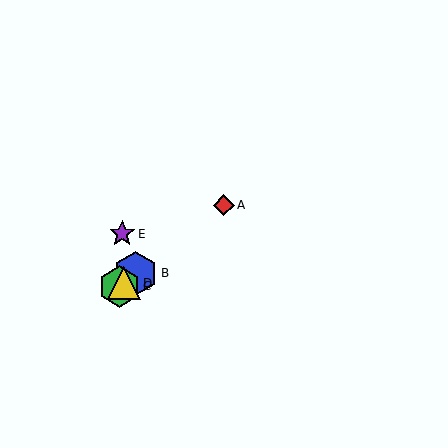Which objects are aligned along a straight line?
Objects A, B, C, D are aligned along a straight line.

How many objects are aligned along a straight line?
4 objects (A, B, C, D) are aligned along a straight line.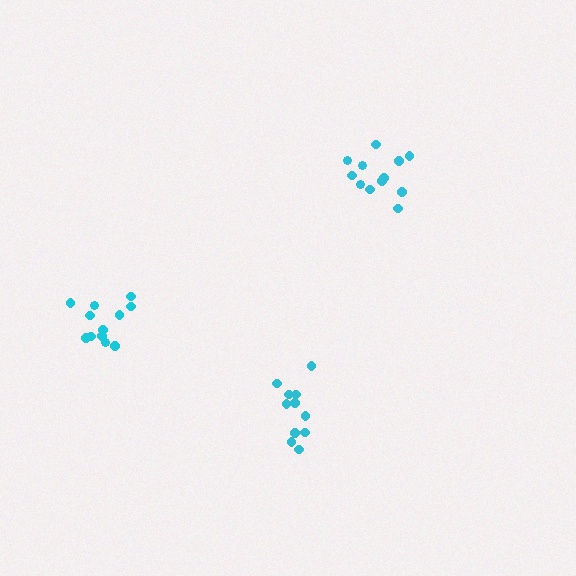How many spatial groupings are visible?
There are 3 spatial groupings.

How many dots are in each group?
Group 1: 12 dots, Group 2: 12 dots, Group 3: 11 dots (35 total).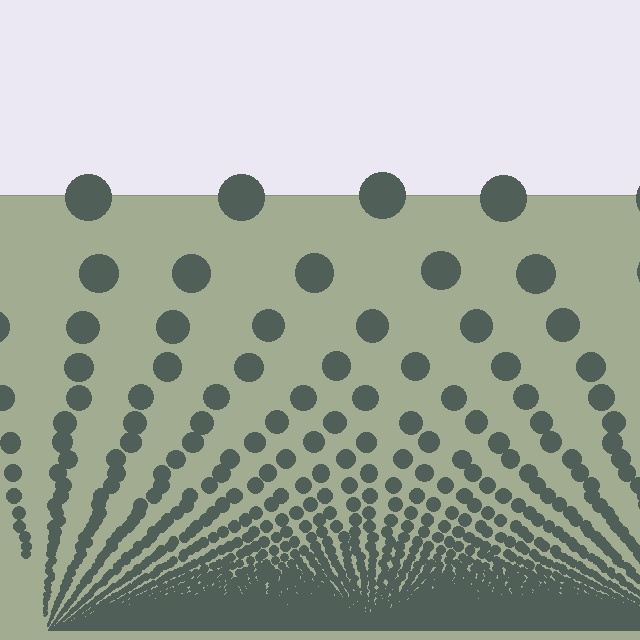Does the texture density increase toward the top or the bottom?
Density increases toward the bottom.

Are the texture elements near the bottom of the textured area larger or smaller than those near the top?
Smaller. The gradient is inverted — elements near the bottom are smaller and denser.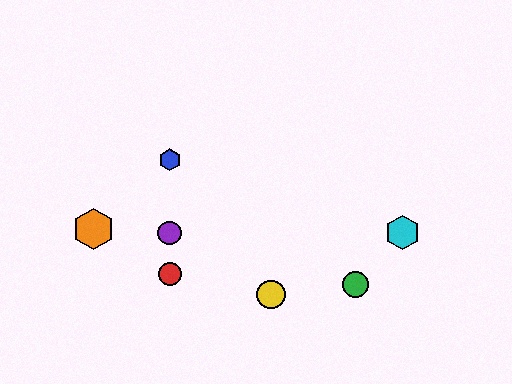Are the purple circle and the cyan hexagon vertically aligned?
No, the purple circle is at x≈170 and the cyan hexagon is at x≈402.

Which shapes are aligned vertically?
The red circle, the blue hexagon, the purple circle are aligned vertically.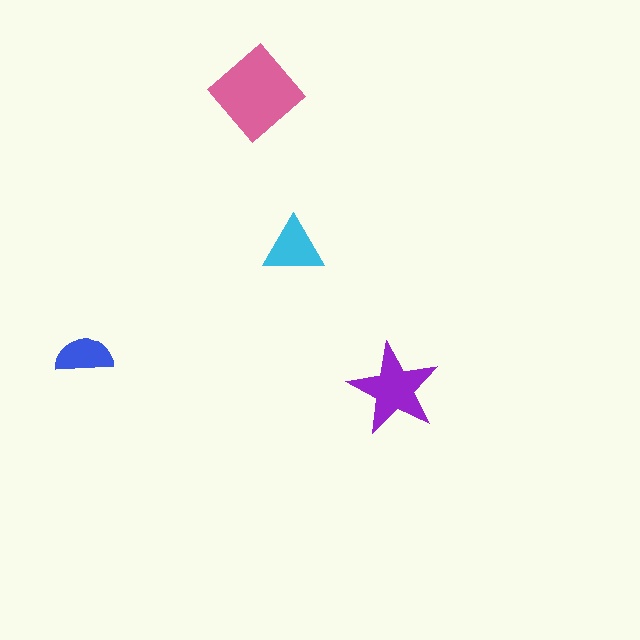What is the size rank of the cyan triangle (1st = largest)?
3rd.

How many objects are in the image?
There are 4 objects in the image.